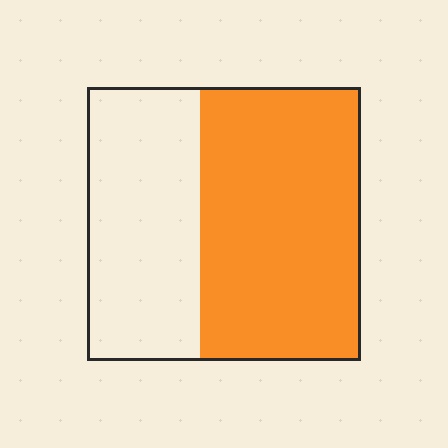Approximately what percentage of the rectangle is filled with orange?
Approximately 60%.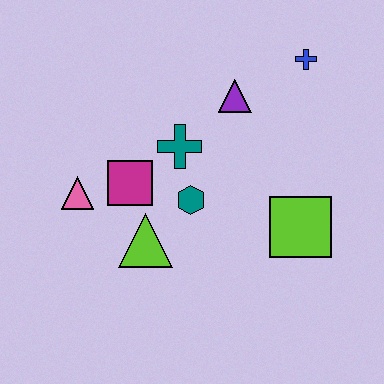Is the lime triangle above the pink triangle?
No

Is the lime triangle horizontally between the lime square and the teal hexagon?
No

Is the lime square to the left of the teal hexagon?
No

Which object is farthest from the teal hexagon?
The blue cross is farthest from the teal hexagon.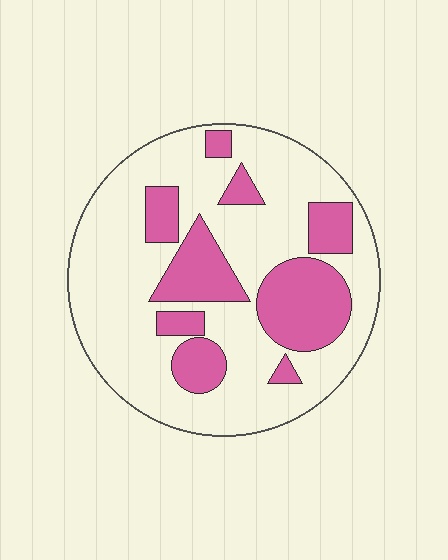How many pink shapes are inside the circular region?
9.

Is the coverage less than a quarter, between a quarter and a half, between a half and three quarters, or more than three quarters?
Between a quarter and a half.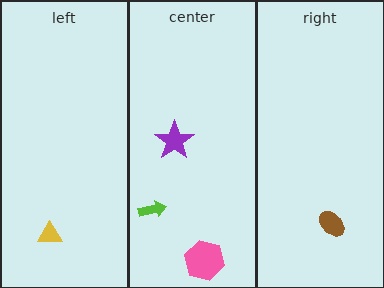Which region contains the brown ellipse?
The right region.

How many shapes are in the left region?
1.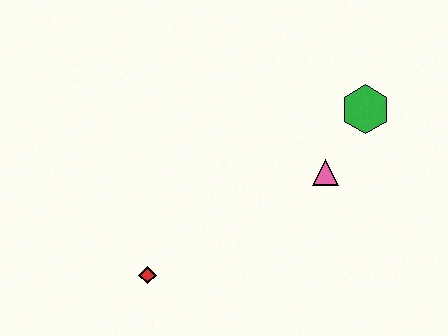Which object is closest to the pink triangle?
The green hexagon is closest to the pink triangle.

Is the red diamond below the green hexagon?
Yes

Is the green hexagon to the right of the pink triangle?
Yes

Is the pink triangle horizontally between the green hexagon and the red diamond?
Yes